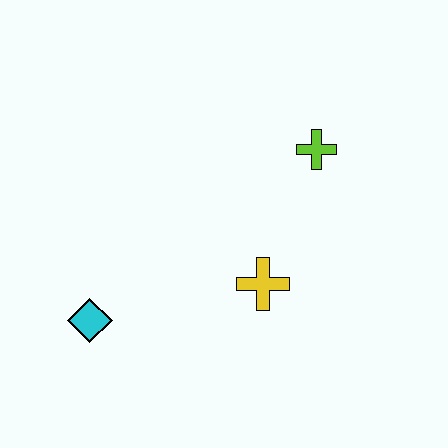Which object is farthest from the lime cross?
The cyan diamond is farthest from the lime cross.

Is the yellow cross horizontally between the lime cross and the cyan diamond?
Yes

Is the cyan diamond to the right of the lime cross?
No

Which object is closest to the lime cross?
The yellow cross is closest to the lime cross.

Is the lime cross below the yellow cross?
No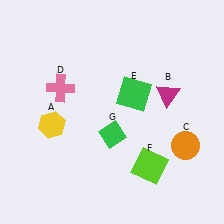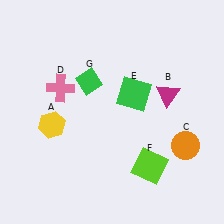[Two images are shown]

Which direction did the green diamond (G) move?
The green diamond (G) moved up.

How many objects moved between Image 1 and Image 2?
1 object moved between the two images.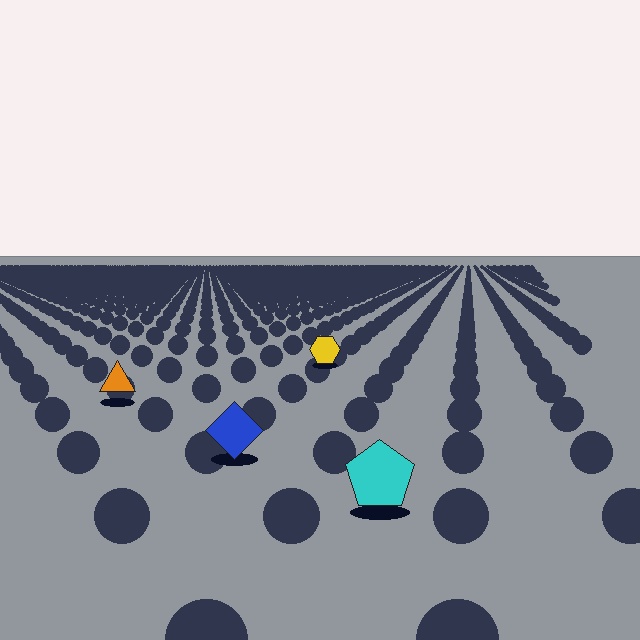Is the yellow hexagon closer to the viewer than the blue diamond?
No. The blue diamond is closer — you can tell from the texture gradient: the ground texture is coarser near it.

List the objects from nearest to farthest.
From nearest to farthest: the cyan pentagon, the blue diamond, the orange triangle, the yellow hexagon.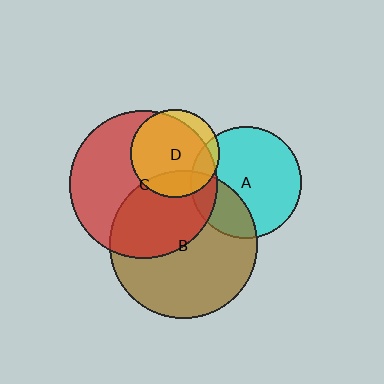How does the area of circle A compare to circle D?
Approximately 1.6 times.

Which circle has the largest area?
Circle C (red).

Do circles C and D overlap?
Yes.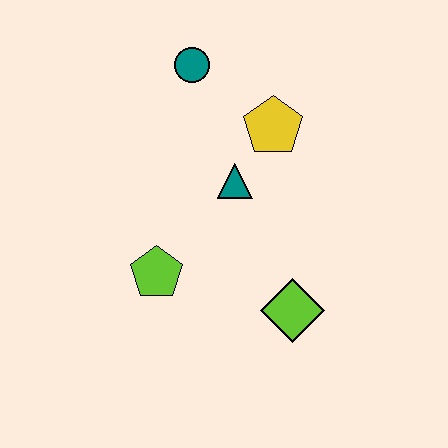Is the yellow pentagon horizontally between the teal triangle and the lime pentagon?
No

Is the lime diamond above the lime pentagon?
No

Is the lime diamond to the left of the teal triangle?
No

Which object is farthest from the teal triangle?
The lime diamond is farthest from the teal triangle.